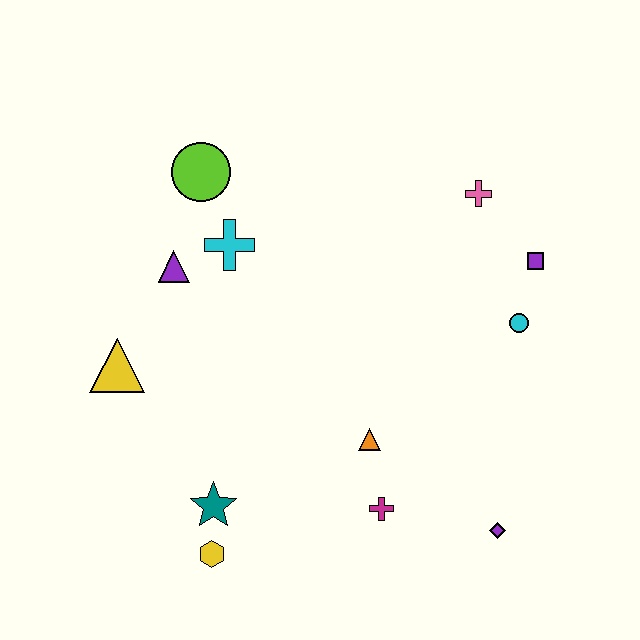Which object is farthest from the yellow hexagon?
The pink cross is farthest from the yellow hexagon.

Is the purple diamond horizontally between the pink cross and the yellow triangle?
No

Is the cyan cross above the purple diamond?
Yes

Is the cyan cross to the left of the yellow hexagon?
No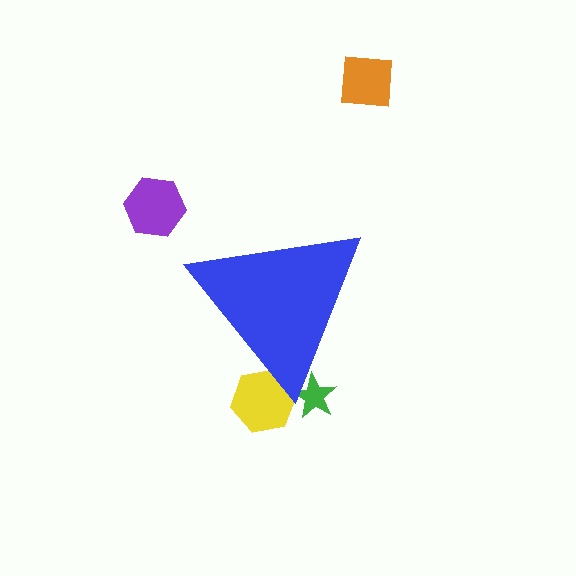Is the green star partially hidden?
Yes, the green star is partially hidden behind the blue triangle.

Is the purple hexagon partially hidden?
No, the purple hexagon is fully visible.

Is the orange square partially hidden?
No, the orange square is fully visible.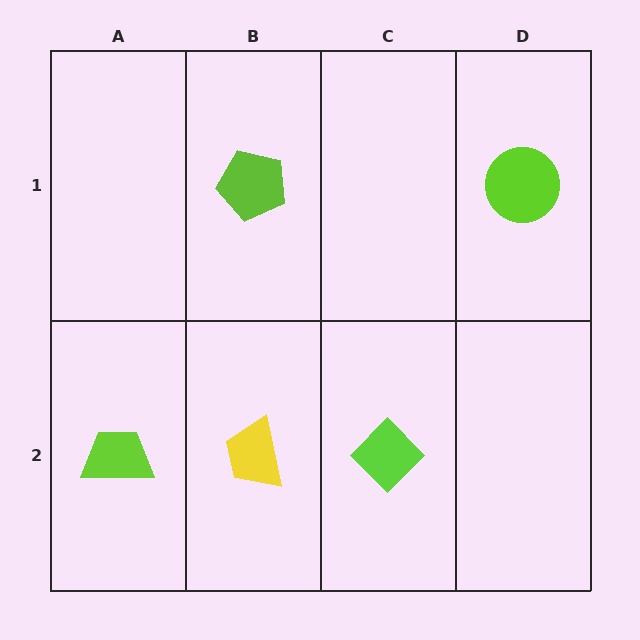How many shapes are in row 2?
3 shapes.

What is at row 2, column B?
A yellow trapezoid.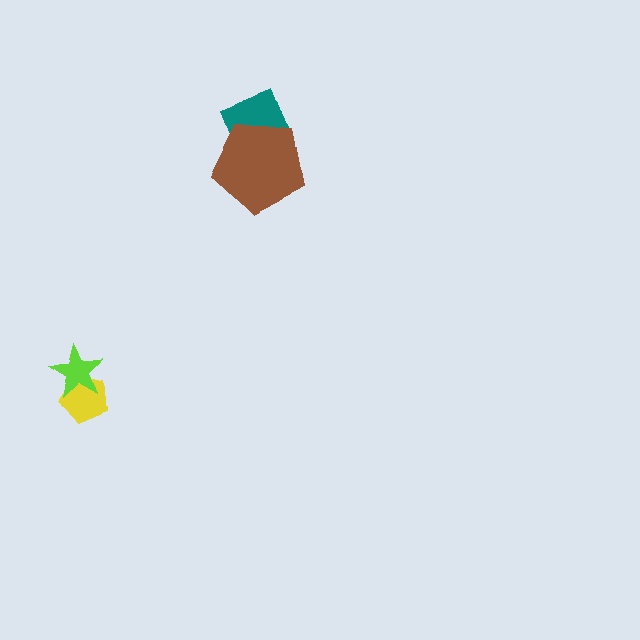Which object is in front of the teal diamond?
The brown pentagon is in front of the teal diamond.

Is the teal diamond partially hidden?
Yes, it is partially covered by another shape.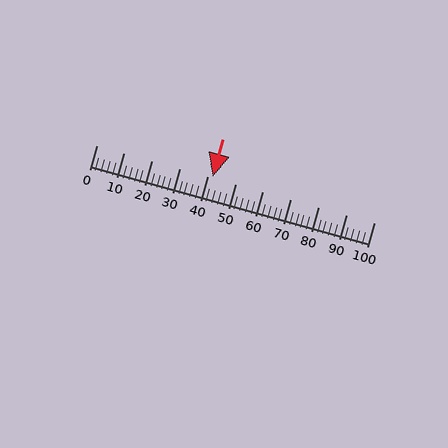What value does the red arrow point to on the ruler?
The red arrow points to approximately 42.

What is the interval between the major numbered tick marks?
The major tick marks are spaced 10 units apart.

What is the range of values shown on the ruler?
The ruler shows values from 0 to 100.